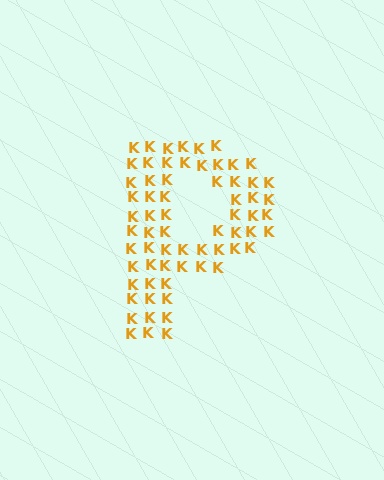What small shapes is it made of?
It is made of small letter K's.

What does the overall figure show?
The overall figure shows the letter P.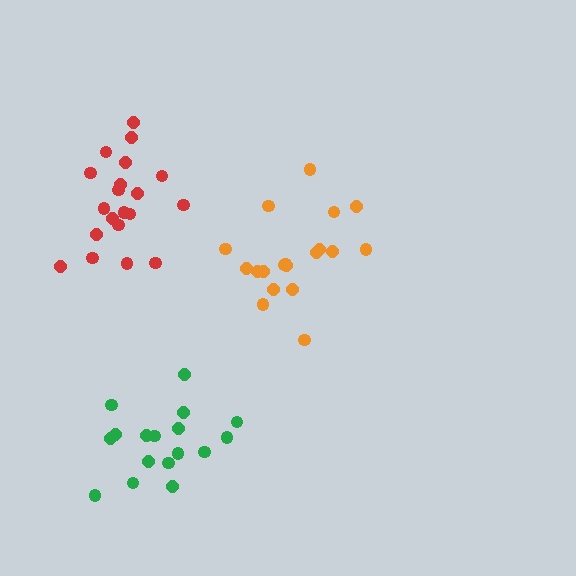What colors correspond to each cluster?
The clusters are colored: orange, green, red.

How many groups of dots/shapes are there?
There are 3 groups.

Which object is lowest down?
The green cluster is bottommost.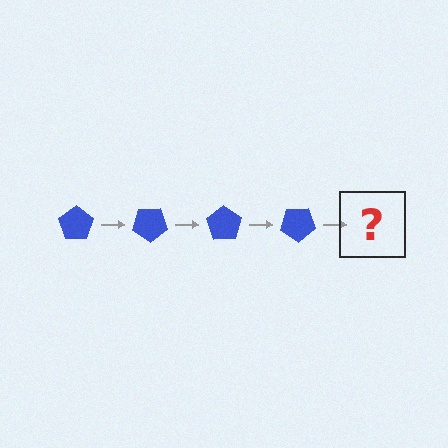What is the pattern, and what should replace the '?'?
The pattern is that the pentagon rotates 35 degrees each step. The '?' should be a blue pentagon rotated 140 degrees.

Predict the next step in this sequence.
The next step is a blue pentagon rotated 140 degrees.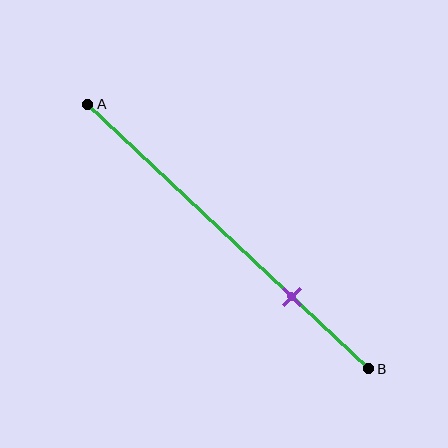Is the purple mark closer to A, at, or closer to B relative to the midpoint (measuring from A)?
The purple mark is closer to point B than the midpoint of segment AB.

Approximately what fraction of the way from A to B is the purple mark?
The purple mark is approximately 75% of the way from A to B.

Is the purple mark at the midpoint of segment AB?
No, the mark is at about 75% from A, not at the 50% midpoint.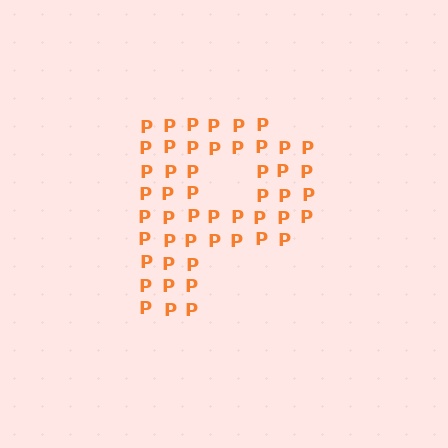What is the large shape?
The large shape is the letter P.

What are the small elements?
The small elements are letter P's.